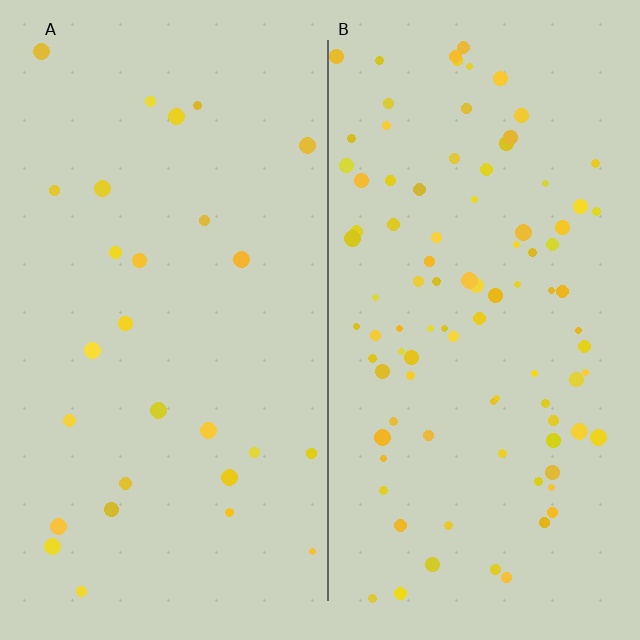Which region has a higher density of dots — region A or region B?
B (the right).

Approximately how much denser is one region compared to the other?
Approximately 3.5× — region B over region A.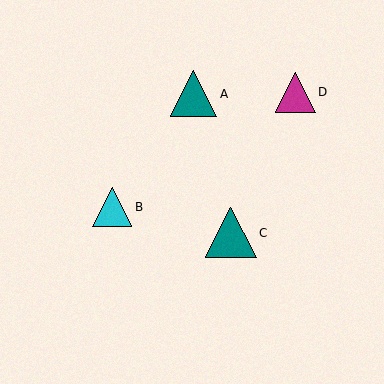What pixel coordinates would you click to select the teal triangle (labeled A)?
Click at (193, 94) to select the teal triangle A.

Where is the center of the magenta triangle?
The center of the magenta triangle is at (295, 92).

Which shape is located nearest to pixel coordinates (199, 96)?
The teal triangle (labeled A) at (193, 94) is nearest to that location.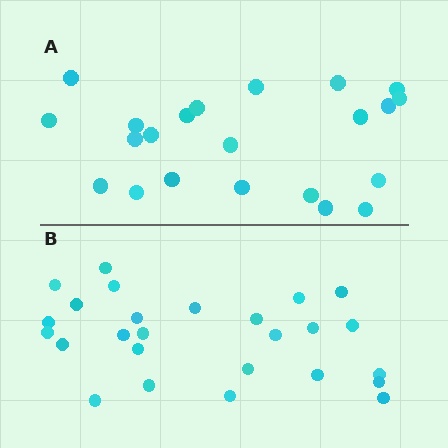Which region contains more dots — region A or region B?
Region B (the bottom region) has more dots.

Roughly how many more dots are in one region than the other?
Region B has about 4 more dots than region A.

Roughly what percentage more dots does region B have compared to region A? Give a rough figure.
About 20% more.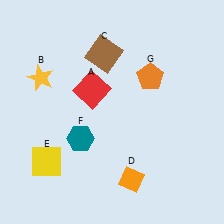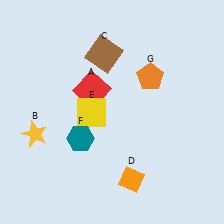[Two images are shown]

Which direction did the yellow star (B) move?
The yellow star (B) moved down.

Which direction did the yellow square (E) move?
The yellow square (E) moved up.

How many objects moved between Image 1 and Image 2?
2 objects moved between the two images.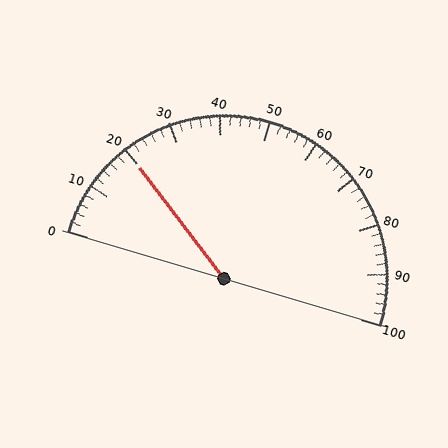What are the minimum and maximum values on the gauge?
The gauge ranges from 0 to 100.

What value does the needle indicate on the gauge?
The needle indicates approximately 20.